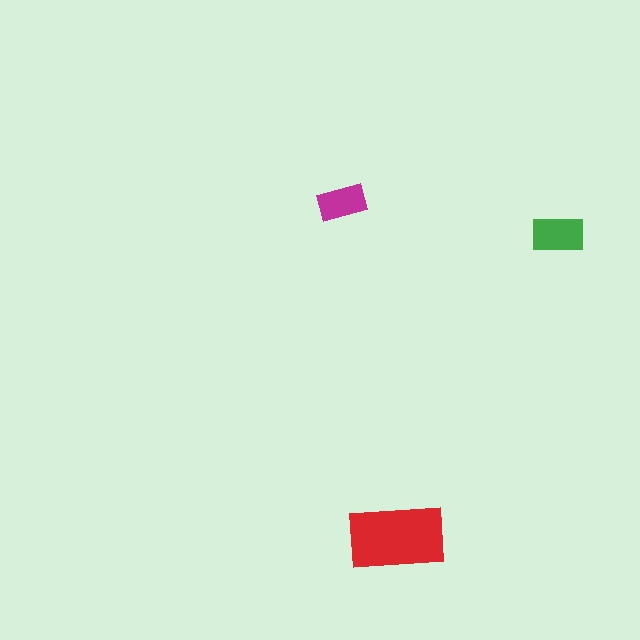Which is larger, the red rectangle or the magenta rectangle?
The red one.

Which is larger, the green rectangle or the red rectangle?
The red one.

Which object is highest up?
The magenta rectangle is topmost.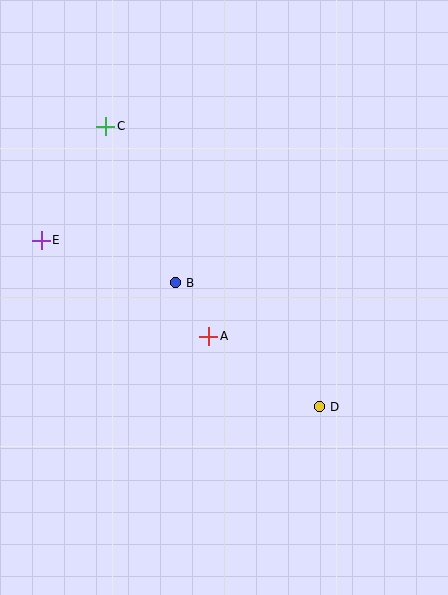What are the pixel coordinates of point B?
Point B is at (175, 283).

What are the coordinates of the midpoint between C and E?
The midpoint between C and E is at (74, 183).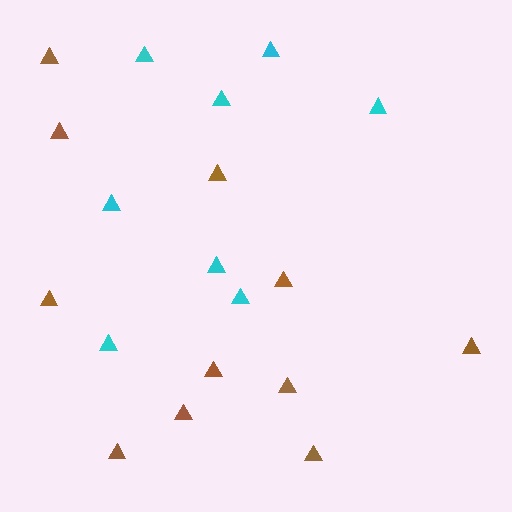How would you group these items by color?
There are 2 groups: one group of brown triangles (11) and one group of cyan triangles (8).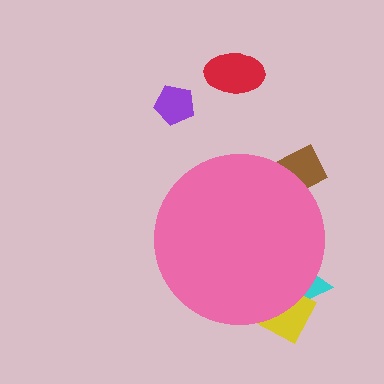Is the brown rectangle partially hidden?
Yes, the brown rectangle is partially hidden behind the pink circle.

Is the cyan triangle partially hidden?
Yes, the cyan triangle is partially hidden behind the pink circle.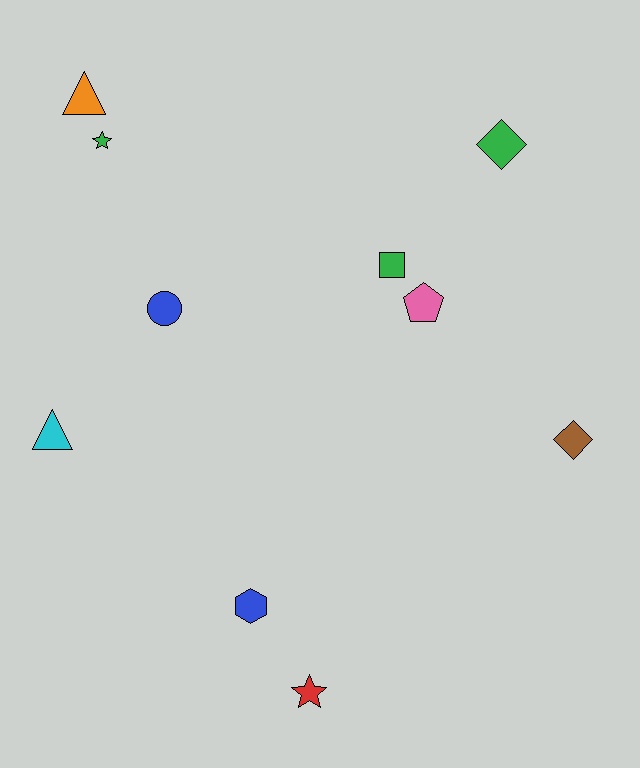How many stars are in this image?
There are 2 stars.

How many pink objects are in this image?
There is 1 pink object.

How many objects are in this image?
There are 10 objects.